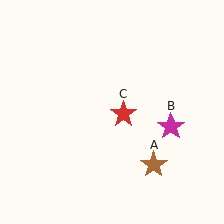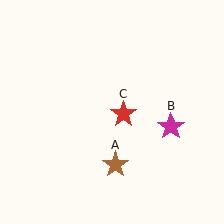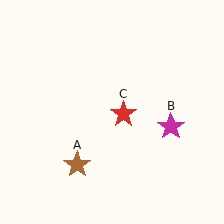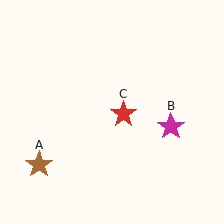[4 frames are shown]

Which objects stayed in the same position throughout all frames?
Magenta star (object B) and red star (object C) remained stationary.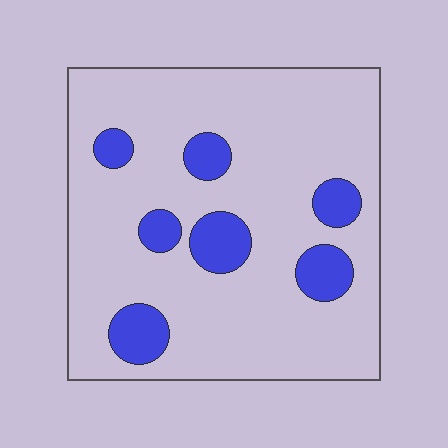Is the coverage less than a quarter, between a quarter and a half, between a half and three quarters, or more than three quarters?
Less than a quarter.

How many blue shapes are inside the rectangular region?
7.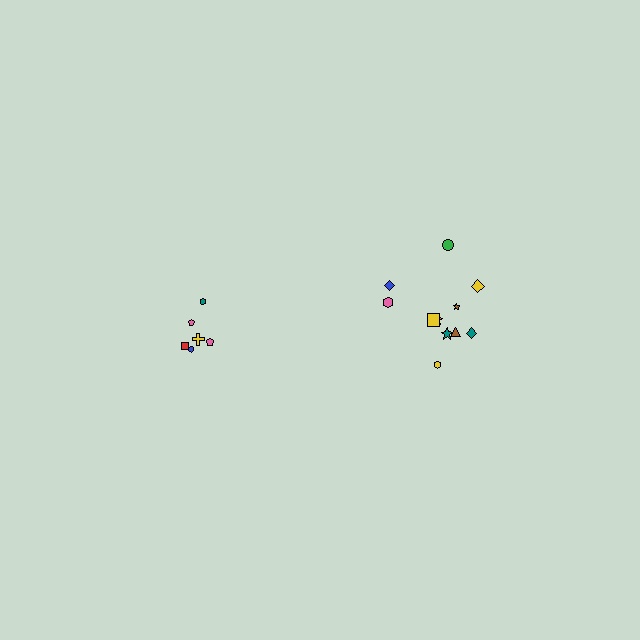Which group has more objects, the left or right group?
The right group.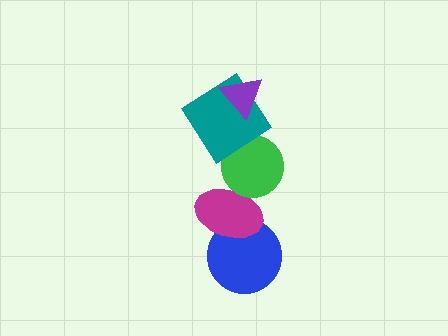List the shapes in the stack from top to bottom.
From top to bottom: the purple triangle, the teal diamond, the green circle, the magenta ellipse, the blue circle.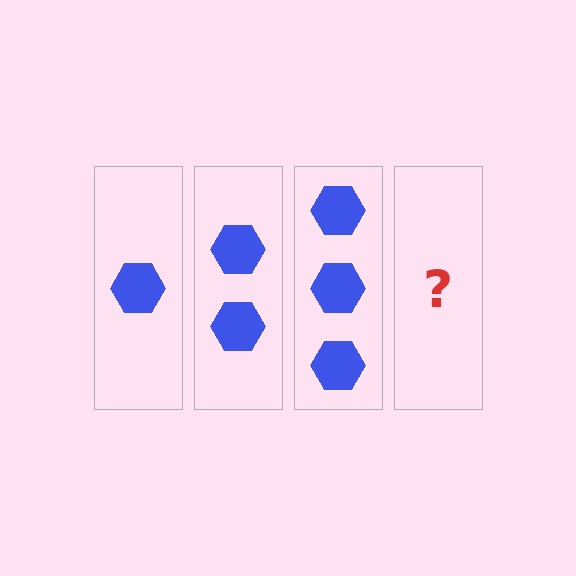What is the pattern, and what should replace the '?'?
The pattern is that each step adds one more hexagon. The '?' should be 4 hexagons.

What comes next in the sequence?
The next element should be 4 hexagons.